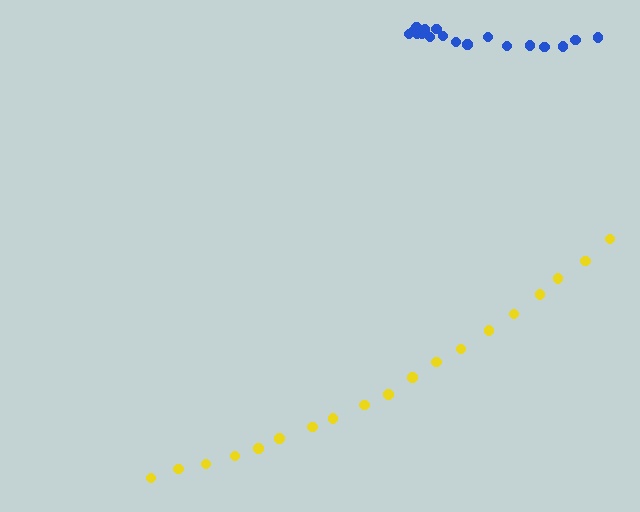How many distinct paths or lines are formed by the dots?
There are 2 distinct paths.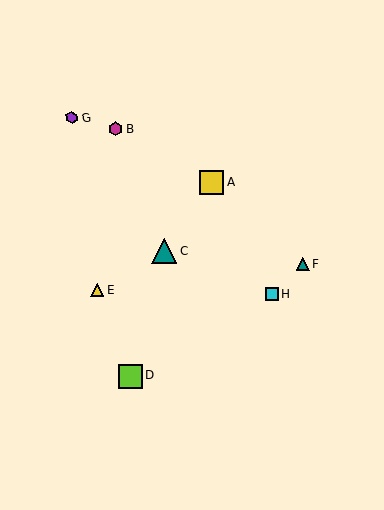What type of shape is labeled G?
Shape G is a purple hexagon.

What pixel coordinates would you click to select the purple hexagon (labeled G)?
Click at (72, 118) to select the purple hexagon G.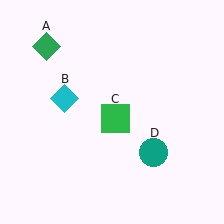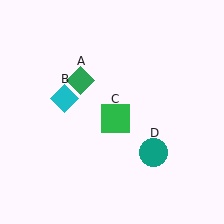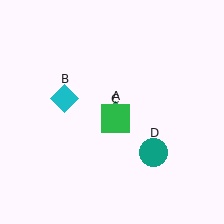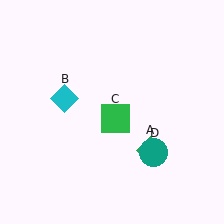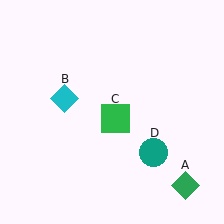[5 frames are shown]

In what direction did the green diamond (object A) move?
The green diamond (object A) moved down and to the right.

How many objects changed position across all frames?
1 object changed position: green diamond (object A).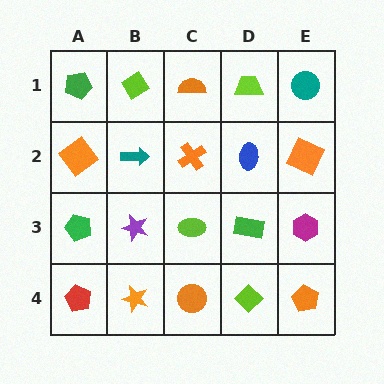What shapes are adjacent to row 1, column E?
An orange square (row 2, column E), a lime trapezoid (row 1, column D).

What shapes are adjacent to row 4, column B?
A purple star (row 3, column B), a red pentagon (row 4, column A), an orange circle (row 4, column C).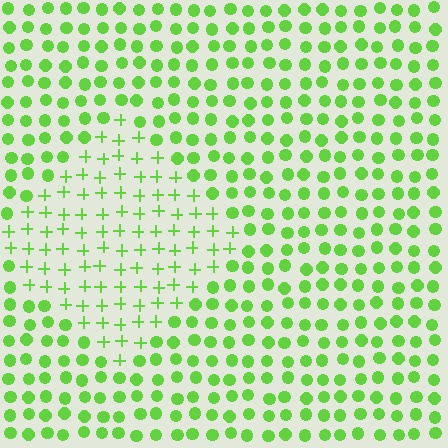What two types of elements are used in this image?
The image uses plus signs inside the diamond region and circles outside it.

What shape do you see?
I see a diamond.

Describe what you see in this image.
The image is filled with small lime elements arranged in a uniform grid. A diamond-shaped region contains plus signs, while the surrounding area contains circles. The boundary is defined purely by the change in element shape.